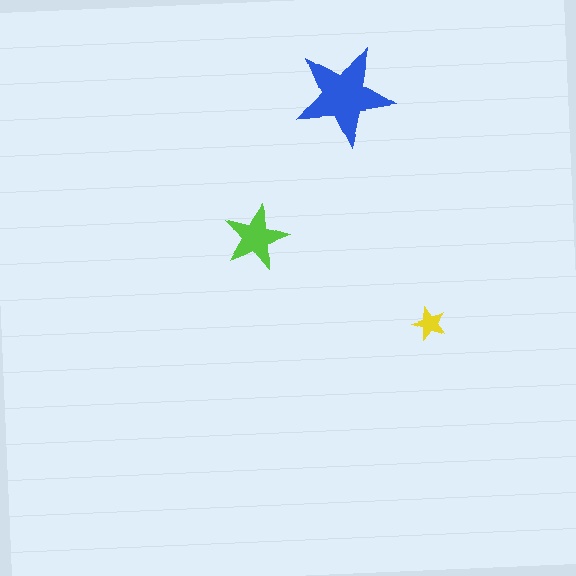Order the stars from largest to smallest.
the blue one, the lime one, the yellow one.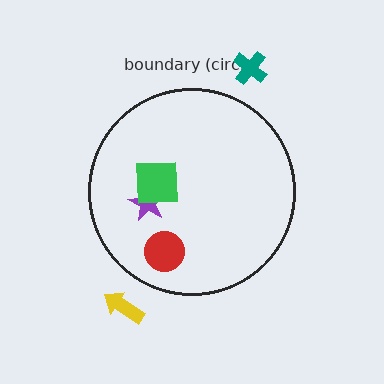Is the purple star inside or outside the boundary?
Inside.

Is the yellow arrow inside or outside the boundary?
Outside.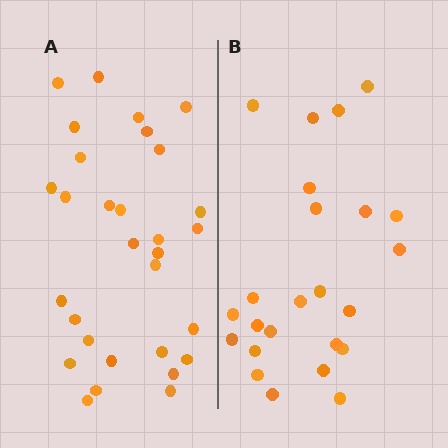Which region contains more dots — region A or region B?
Region A (the left region) has more dots.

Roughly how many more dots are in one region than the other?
Region A has about 6 more dots than region B.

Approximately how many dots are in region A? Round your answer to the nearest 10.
About 30 dots.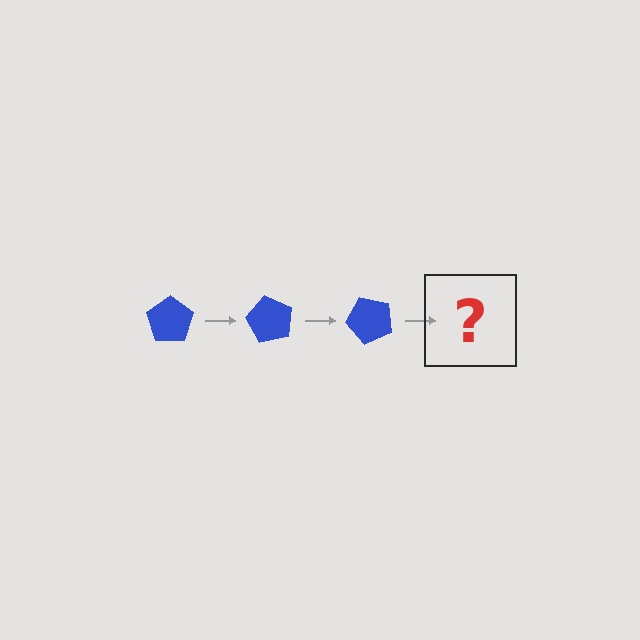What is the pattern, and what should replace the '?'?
The pattern is that the pentagon rotates 60 degrees each step. The '?' should be a blue pentagon rotated 180 degrees.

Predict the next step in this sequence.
The next step is a blue pentagon rotated 180 degrees.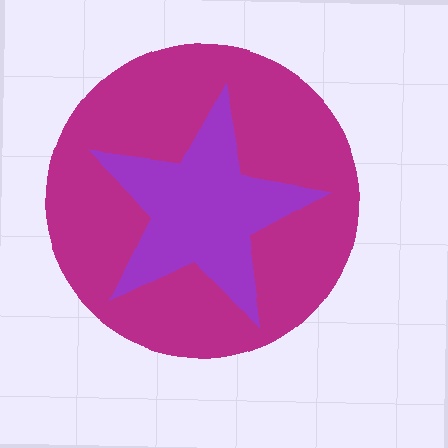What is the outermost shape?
The magenta circle.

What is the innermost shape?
The purple star.